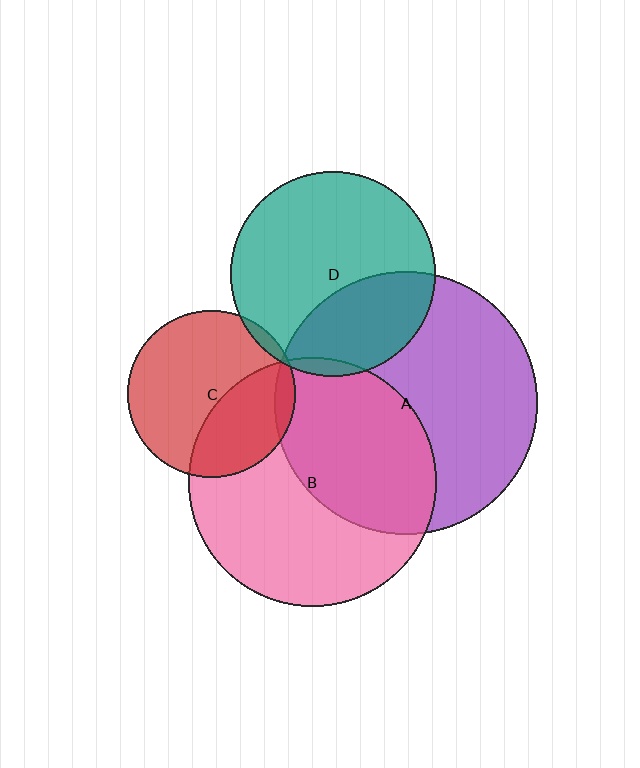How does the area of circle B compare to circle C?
Approximately 2.2 times.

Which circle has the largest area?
Circle A (purple).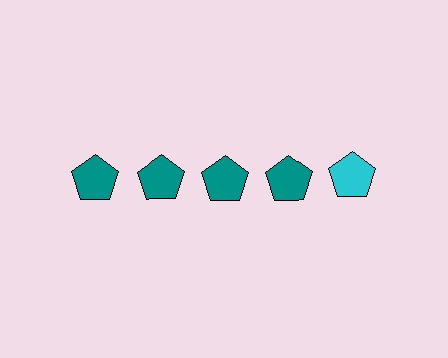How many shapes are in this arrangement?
There are 5 shapes arranged in a grid pattern.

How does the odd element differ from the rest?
It has a different color: cyan instead of teal.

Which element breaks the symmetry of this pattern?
The cyan pentagon in the top row, rightmost column breaks the symmetry. All other shapes are teal pentagons.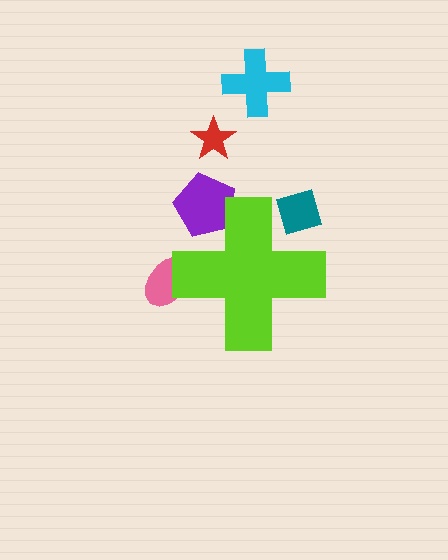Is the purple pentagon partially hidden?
Yes, the purple pentagon is partially hidden behind the lime cross.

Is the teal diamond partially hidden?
Yes, the teal diamond is partially hidden behind the lime cross.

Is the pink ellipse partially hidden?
Yes, the pink ellipse is partially hidden behind the lime cross.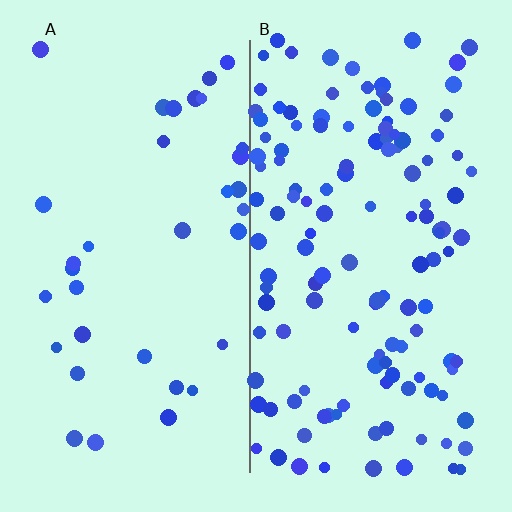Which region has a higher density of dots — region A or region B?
B (the right).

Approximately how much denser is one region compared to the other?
Approximately 3.6× — region B over region A.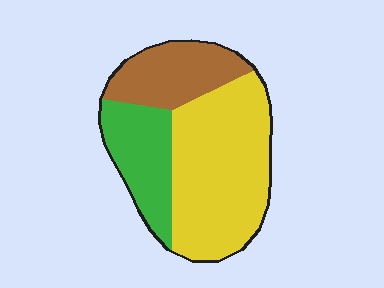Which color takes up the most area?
Yellow, at roughly 55%.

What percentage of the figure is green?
Green covers around 25% of the figure.